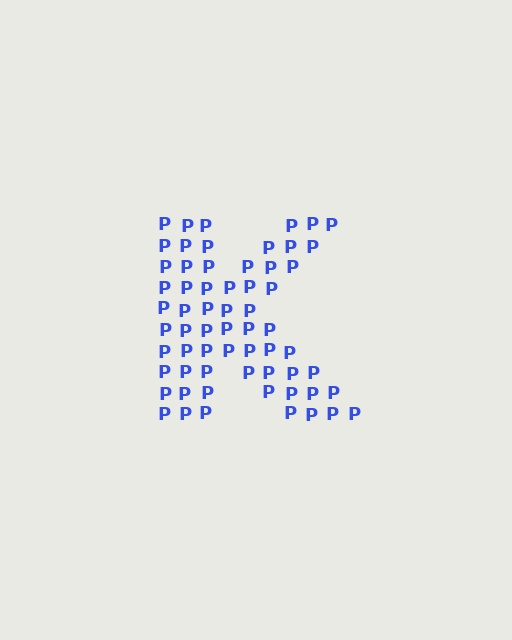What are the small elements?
The small elements are letter P's.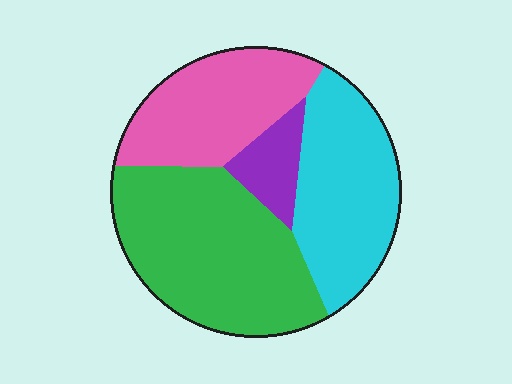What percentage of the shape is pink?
Pink takes up less than a quarter of the shape.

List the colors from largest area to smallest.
From largest to smallest: green, cyan, pink, purple.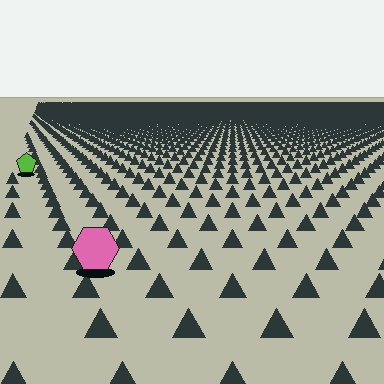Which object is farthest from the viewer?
The lime pentagon is farthest from the viewer. It appears smaller and the ground texture around it is denser.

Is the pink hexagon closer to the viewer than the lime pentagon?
Yes. The pink hexagon is closer — you can tell from the texture gradient: the ground texture is coarser near it.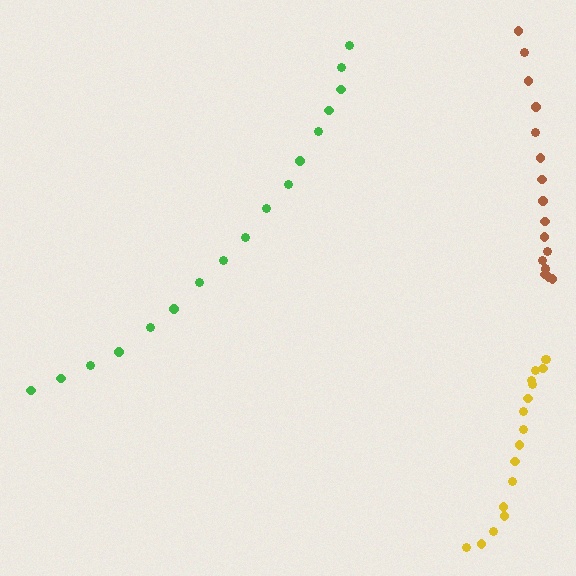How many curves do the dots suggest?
There are 3 distinct paths.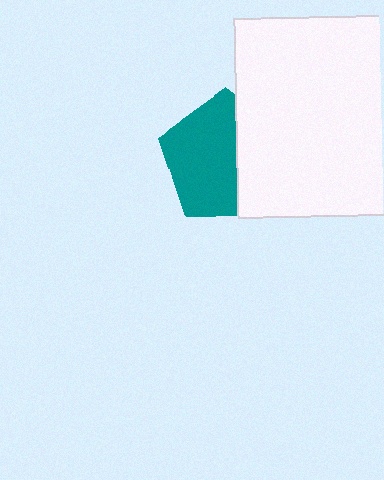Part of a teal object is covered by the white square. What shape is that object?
It is a pentagon.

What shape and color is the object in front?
The object in front is a white square.